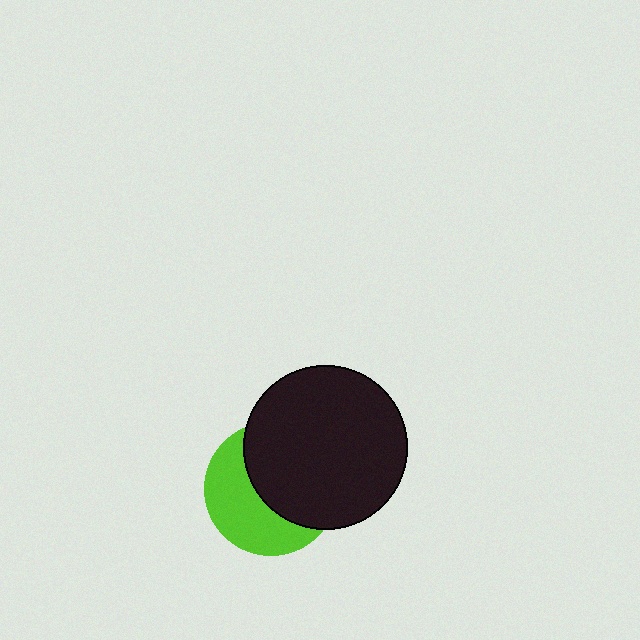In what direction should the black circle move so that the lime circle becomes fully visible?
The black circle should move toward the upper-right. That is the shortest direction to clear the overlap and leave the lime circle fully visible.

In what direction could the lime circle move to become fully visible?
The lime circle could move toward the lower-left. That would shift it out from behind the black circle entirely.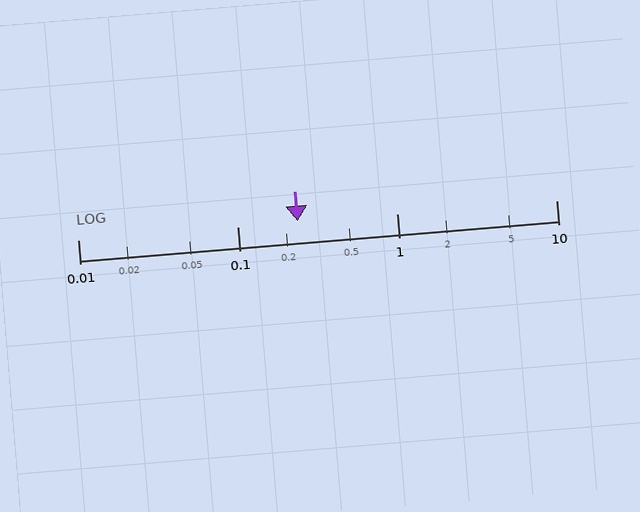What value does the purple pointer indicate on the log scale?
The pointer indicates approximately 0.24.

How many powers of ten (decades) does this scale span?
The scale spans 3 decades, from 0.01 to 10.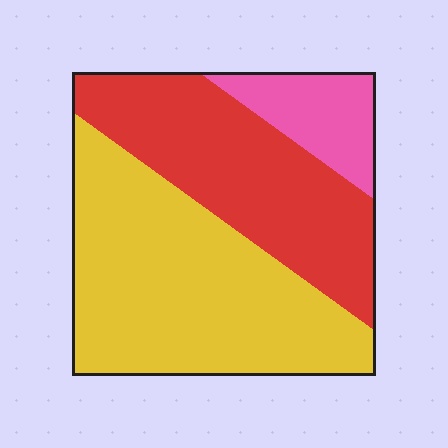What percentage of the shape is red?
Red takes up about three eighths (3/8) of the shape.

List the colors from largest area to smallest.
From largest to smallest: yellow, red, pink.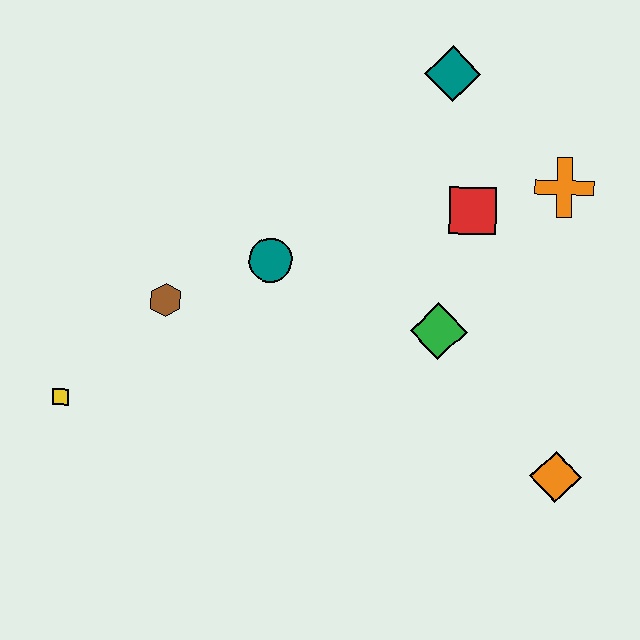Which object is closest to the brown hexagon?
The teal circle is closest to the brown hexagon.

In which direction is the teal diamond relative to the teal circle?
The teal diamond is above the teal circle.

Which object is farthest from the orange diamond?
The yellow square is farthest from the orange diamond.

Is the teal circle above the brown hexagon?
Yes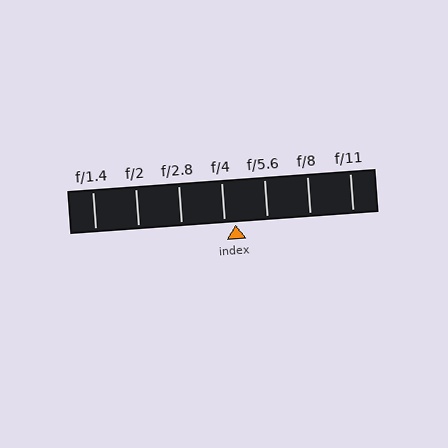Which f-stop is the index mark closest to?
The index mark is closest to f/4.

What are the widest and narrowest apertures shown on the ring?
The widest aperture shown is f/1.4 and the narrowest is f/11.